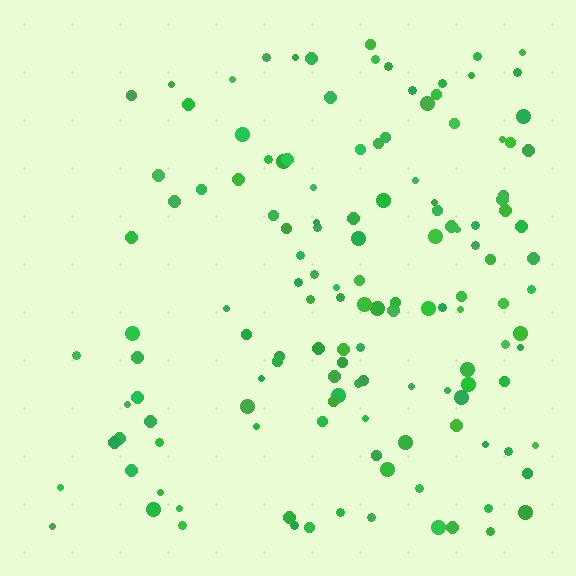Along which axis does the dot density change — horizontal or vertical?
Horizontal.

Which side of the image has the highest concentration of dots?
The right.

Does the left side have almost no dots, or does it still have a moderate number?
Still a moderate number, just noticeably fewer than the right.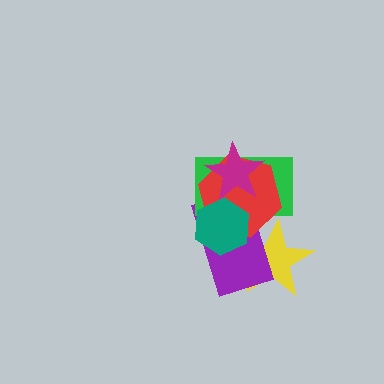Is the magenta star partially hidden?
No, no other shape covers it.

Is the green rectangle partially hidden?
Yes, it is partially covered by another shape.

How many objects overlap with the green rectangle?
5 objects overlap with the green rectangle.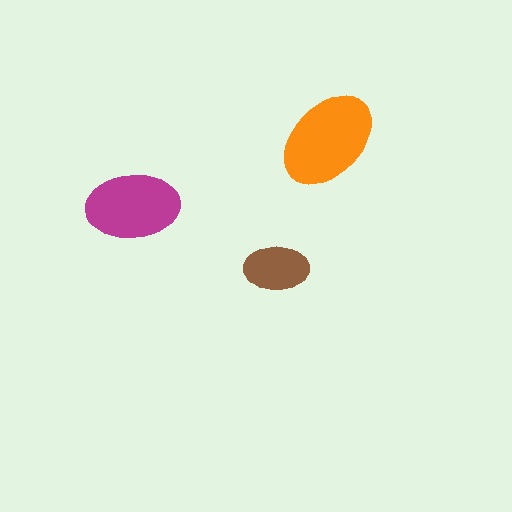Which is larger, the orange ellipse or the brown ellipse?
The orange one.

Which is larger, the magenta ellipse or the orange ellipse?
The orange one.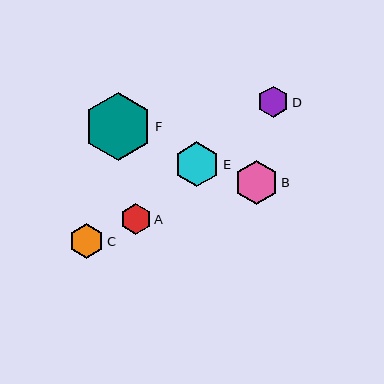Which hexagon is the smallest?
Hexagon A is the smallest with a size of approximately 30 pixels.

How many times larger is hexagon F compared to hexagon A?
Hexagon F is approximately 2.3 times the size of hexagon A.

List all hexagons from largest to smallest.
From largest to smallest: F, E, B, C, D, A.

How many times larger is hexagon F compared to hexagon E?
Hexagon F is approximately 1.5 times the size of hexagon E.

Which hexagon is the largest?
Hexagon F is the largest with a size of approximately 68 pixels.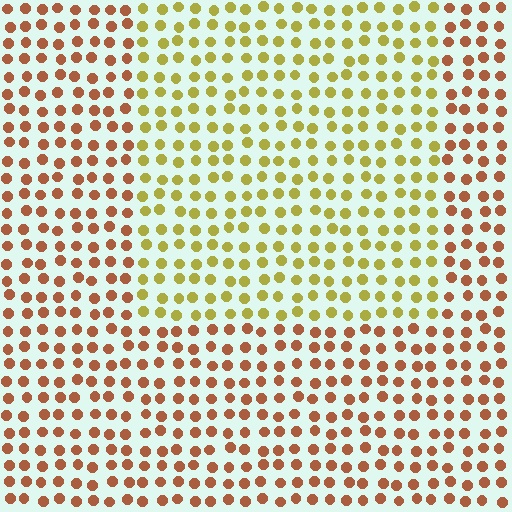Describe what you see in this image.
The image is filled with small brown elements in a uniform arrangement. A rectangle-shaped region is visible where the elements are tinted to a slightly different hue, forming a subtle color boundary.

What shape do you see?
I see a rectangle.